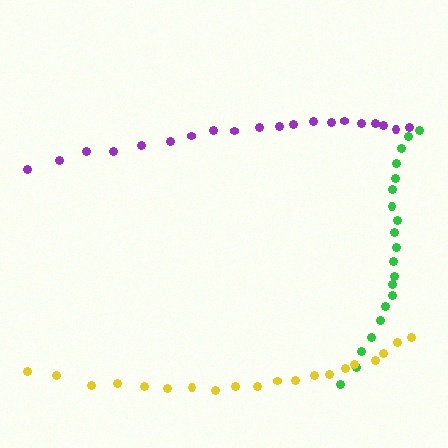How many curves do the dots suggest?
There are 3 distinct paths.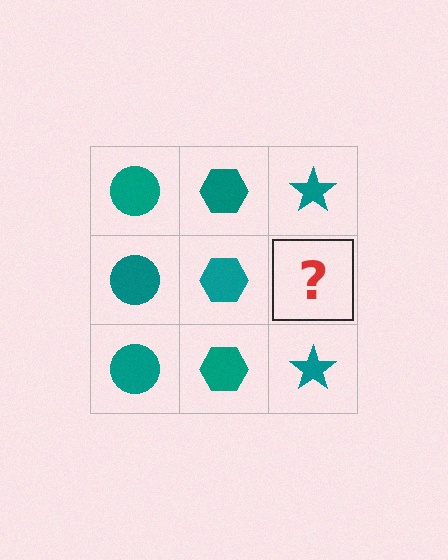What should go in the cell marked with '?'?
The missing cell should contain a teal star.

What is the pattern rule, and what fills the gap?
The rule is that each column has a consistent shape. The gap should be filled with a teal star.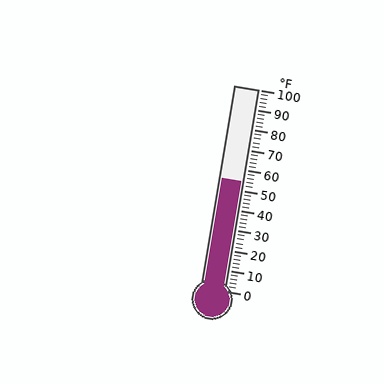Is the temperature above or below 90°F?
The temperature is below 90°F.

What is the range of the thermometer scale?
The thermometer scale ranges from 0°F to 100°F.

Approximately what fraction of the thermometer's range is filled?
The thermometer is filled to approximately 55% of its range.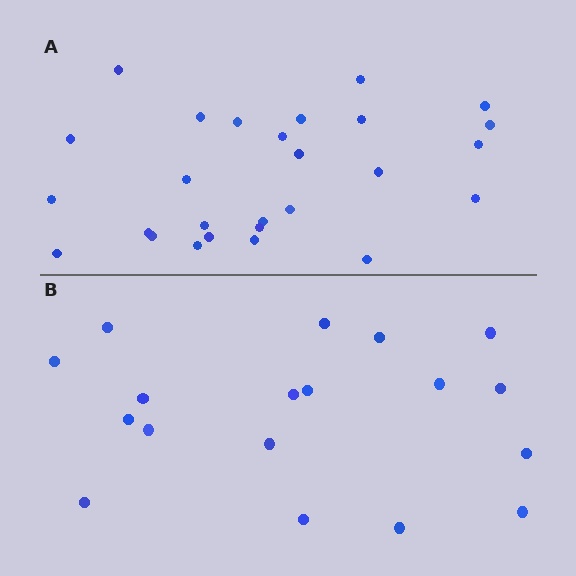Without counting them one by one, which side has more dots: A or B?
Region A (the top region) has more dots.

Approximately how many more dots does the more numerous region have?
Region A has roughly 8 or so more dots than region B.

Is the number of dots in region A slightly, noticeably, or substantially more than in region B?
Region A has substantially more. The ratio is roughly 1.5 to 1.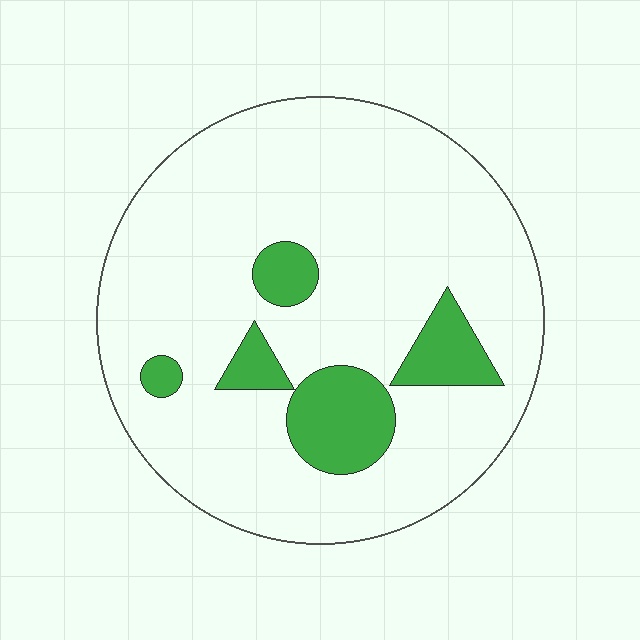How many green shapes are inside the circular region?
5.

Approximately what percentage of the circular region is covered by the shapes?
Approximately 15%.